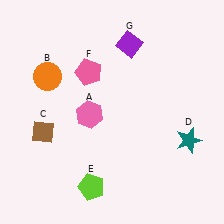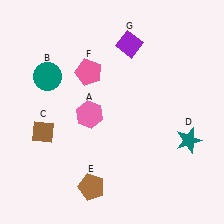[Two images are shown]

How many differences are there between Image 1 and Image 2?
There are 2 differences between the two images.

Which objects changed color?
B changed from orange to teal. E changed from lime to brown.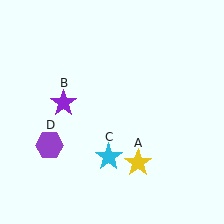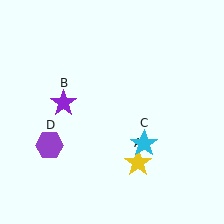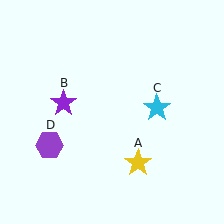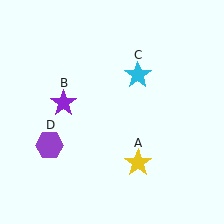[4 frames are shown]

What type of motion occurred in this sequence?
The cyan star (object C) rotated counterclockwise around the center of the scene.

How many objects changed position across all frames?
1 object changed position: cyan star (object C).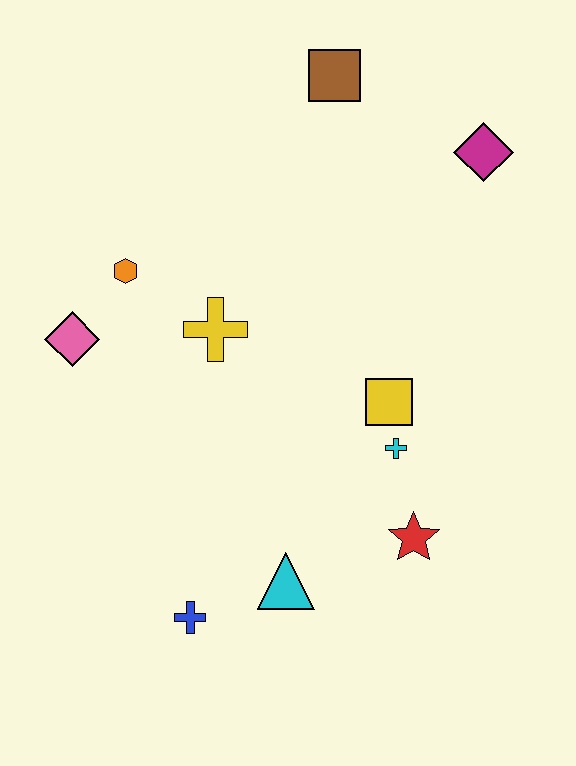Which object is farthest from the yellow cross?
The magenta diamond is farthest from the yellow cross.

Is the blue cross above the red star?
No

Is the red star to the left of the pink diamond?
No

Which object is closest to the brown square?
The magenta diamond is closest to the brown square.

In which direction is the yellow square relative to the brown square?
The yellow square is below the brown square.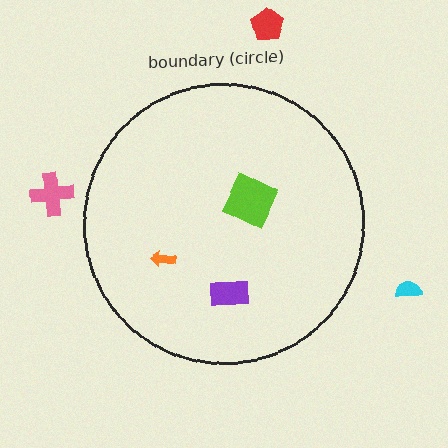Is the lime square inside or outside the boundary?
Inside.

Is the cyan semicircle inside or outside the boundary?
Outside.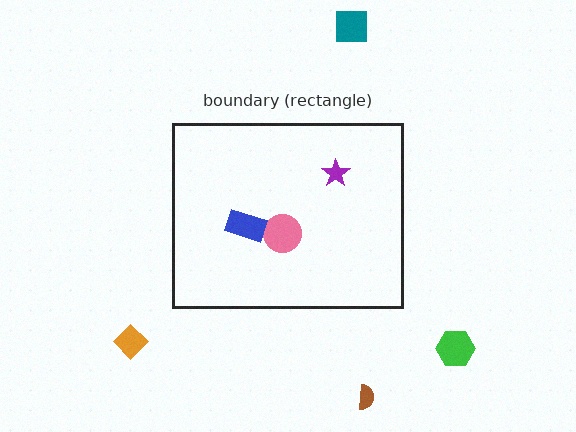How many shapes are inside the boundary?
3 inside, 4 outside.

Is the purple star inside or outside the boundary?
Inside.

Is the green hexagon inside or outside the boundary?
Outside.